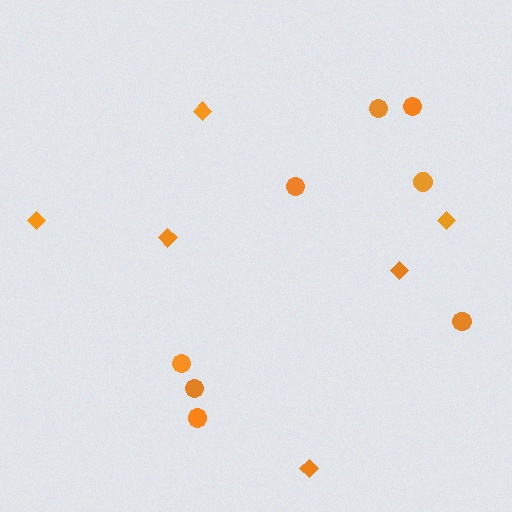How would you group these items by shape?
There are 2 groups: one group of diamonds (6) and one group of circles (8).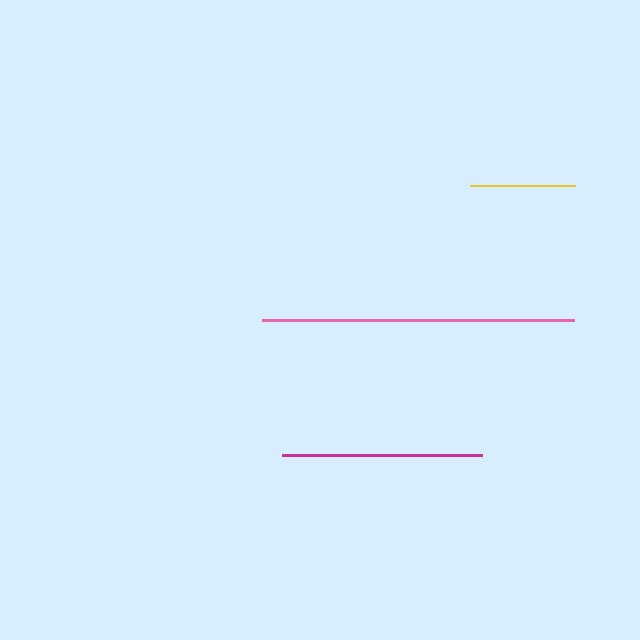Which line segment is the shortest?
The yellow line is the shortest at approximately 105 pixels.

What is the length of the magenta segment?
The magenta segment is approximately 201 pixels long.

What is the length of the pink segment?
The pink segment is approximately 312 pixels long.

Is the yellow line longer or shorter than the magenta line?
The magenta line is longer than the yellow line.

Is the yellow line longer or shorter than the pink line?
The pink line is longer than the yellow line.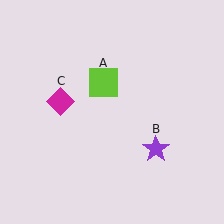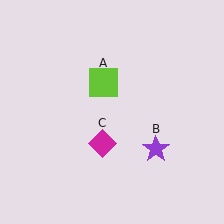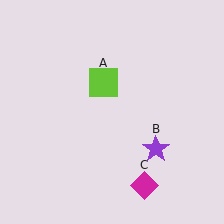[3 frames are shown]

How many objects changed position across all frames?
1 object changed position: magenta diamond (object C).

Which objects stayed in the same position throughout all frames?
Lime square (object A) and purple star (object B) remained stationary.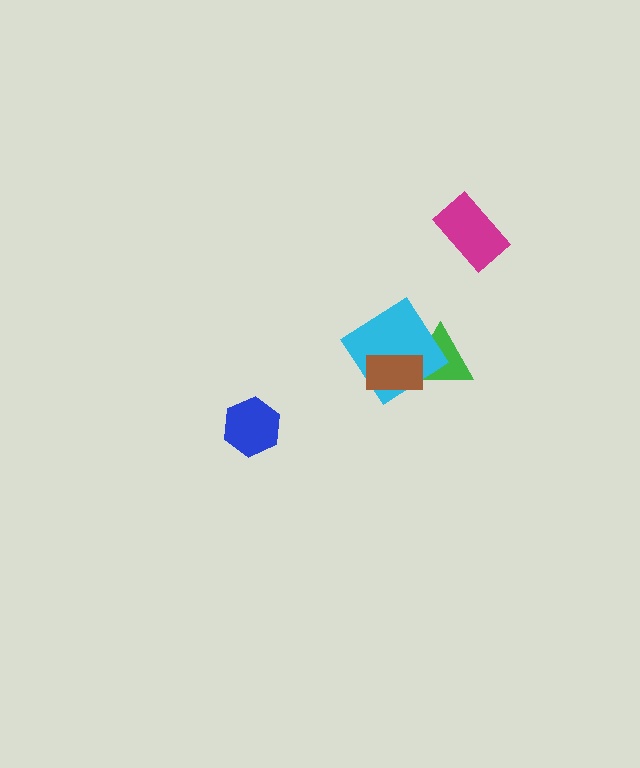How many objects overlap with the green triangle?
2 objects overlap with the green triangle.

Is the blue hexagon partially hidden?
No, no other shape covers it.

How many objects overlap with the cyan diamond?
2 objects overlap with the cyan diamond.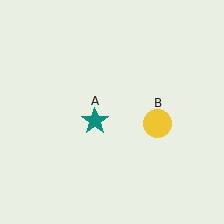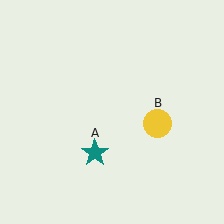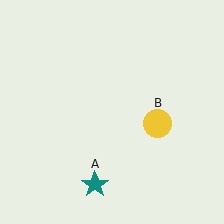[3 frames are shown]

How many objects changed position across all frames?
1 object changed position: teal star (object A).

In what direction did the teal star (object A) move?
The teal star (object A) moved down.